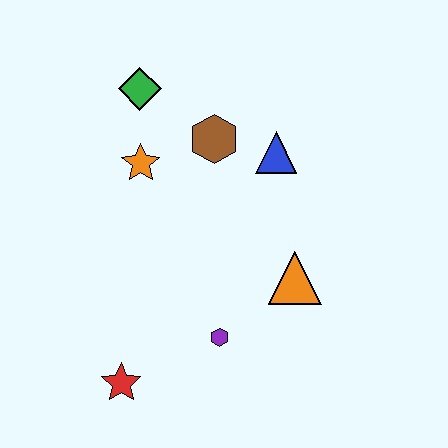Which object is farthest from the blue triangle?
The red star is farthest from the blue triangle.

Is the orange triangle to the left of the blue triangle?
No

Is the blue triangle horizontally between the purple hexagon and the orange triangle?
Yes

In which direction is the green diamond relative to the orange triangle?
The green diamond is above the orange triangle.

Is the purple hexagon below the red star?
No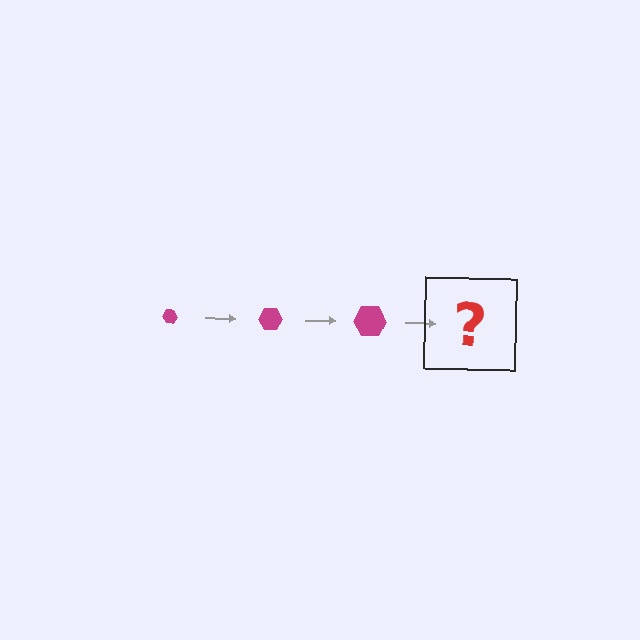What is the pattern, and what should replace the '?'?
The pattern is that the hexagon gets progressively larger each step. The '?' should be a magenta hexagon, larger than the previous one.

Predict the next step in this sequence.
The next step is a magenta hexagon, larger than the previous one.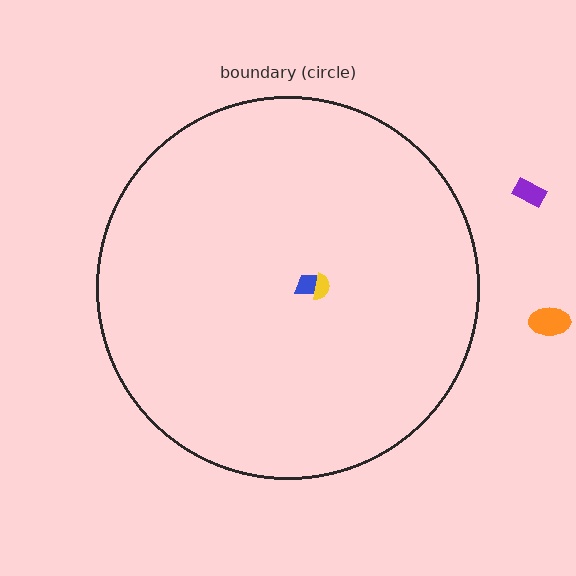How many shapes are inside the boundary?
2 inside, 2 outside.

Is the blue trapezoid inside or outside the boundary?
Inside.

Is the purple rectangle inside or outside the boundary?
Outside.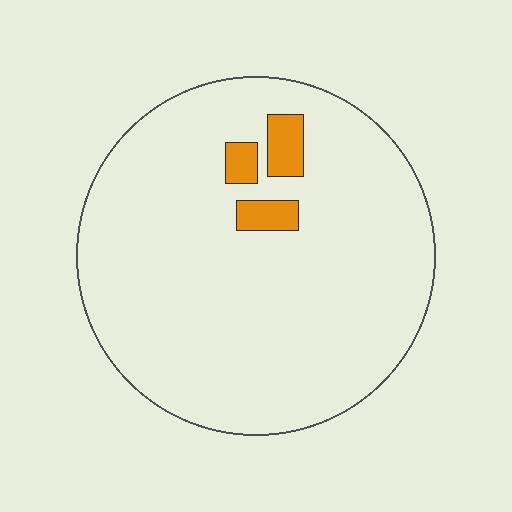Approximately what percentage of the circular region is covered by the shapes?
Approximately 5%.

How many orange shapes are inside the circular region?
3.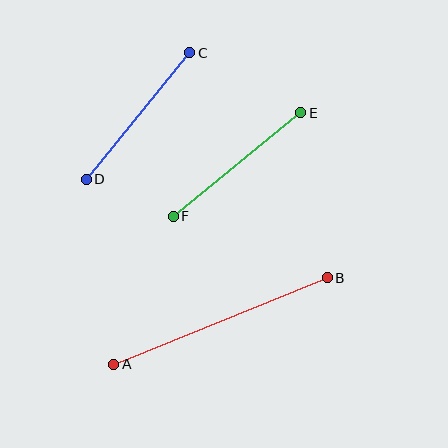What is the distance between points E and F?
The distance is approximately 164 pixels.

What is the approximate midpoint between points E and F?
The midpoint is at approximately (237, 164) pixels.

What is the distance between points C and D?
The distance is approximately 164 pixels.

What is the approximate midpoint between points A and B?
The midpoint is at approximately (220, 321) pixels.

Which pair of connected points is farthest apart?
Points A and B are farthest apart.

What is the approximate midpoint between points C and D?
The midpoint is at approximately (138, 116) pixels.